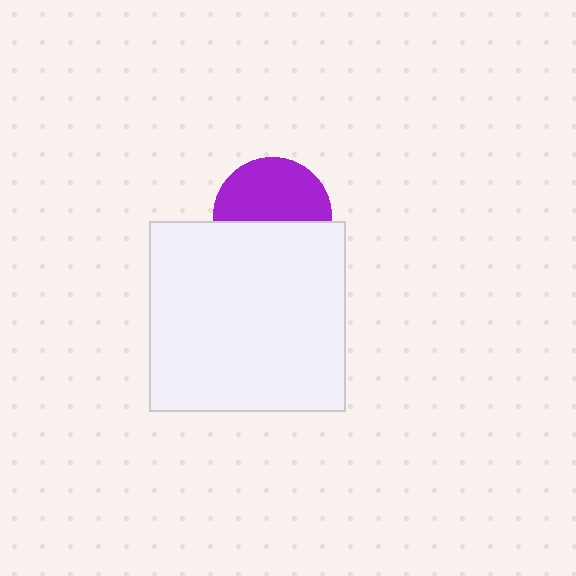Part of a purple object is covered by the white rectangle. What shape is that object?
It is a circle.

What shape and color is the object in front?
The object in front is a white rectangle.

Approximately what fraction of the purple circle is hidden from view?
Roughly 45% of the purple circle is hidden behind the white rectangle.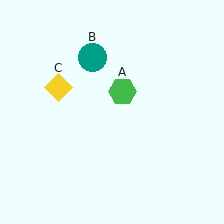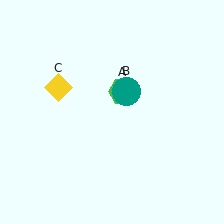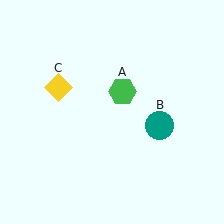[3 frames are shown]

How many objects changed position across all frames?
1 object changed position: teal circle (object B).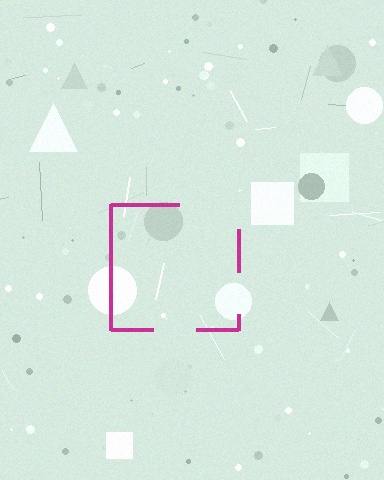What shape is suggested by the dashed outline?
The dashed outline suggests a square.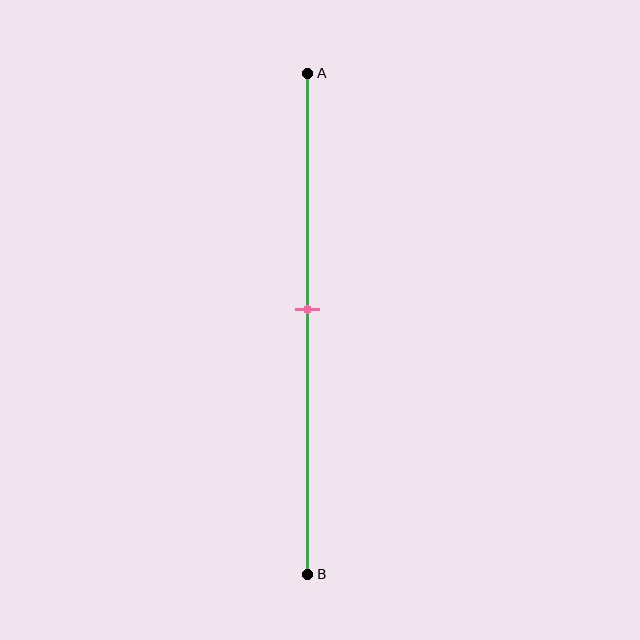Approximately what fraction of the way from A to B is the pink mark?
The pink mark is approximately 45% of the way from A to B.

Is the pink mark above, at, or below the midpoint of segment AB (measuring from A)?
The pink mark is approximately at the midpoint of segment AB.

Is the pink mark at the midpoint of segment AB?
Yes, the mark is approximately at the midpoint.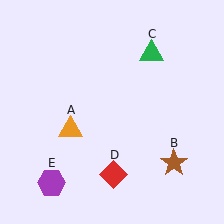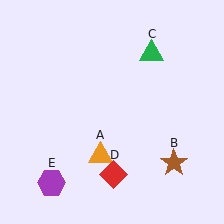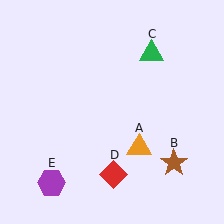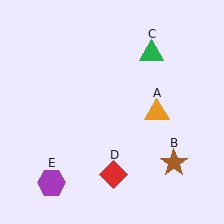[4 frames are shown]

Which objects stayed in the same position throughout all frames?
Brown star (object B) and green triangle (object C) and red diamond (object D) and purple hexagon (object E) remained stationary.